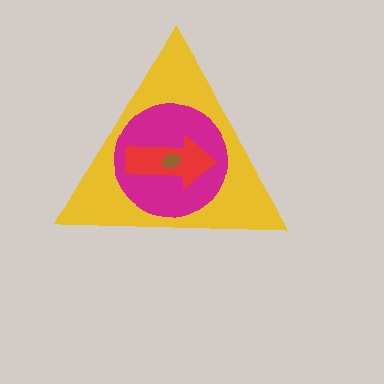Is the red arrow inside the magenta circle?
Yes.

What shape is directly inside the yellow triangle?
The magenta circle.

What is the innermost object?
The brown ellipse.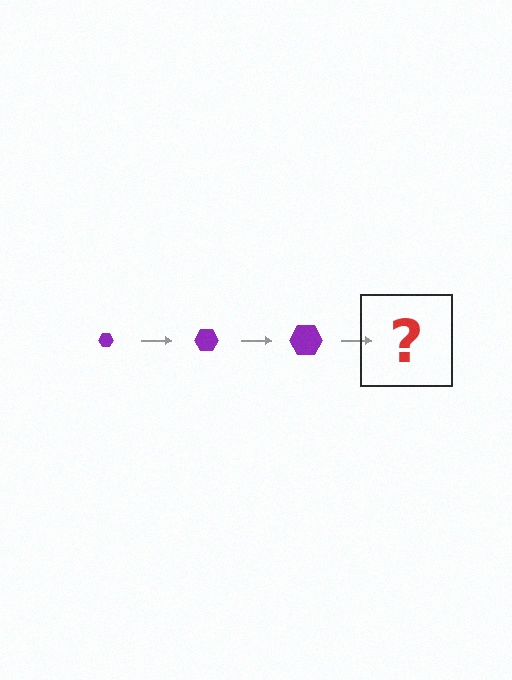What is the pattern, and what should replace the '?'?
The pattern is that the hexagon gets progressively larger each step. The '?' should be a purple hexagon, larger than the previous one.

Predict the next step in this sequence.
The next step is a purple hexagon, larger than the previous one.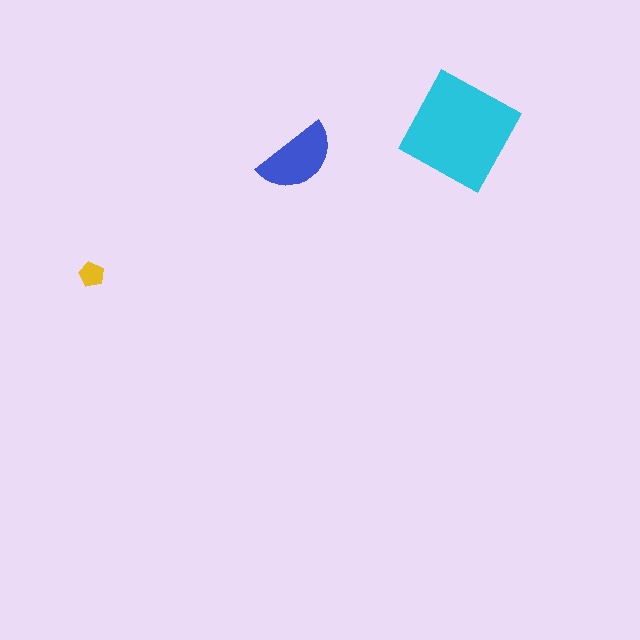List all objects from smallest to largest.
The yellow pentagon, the blue semicircle, the cyan diamond.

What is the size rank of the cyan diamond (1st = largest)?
1st.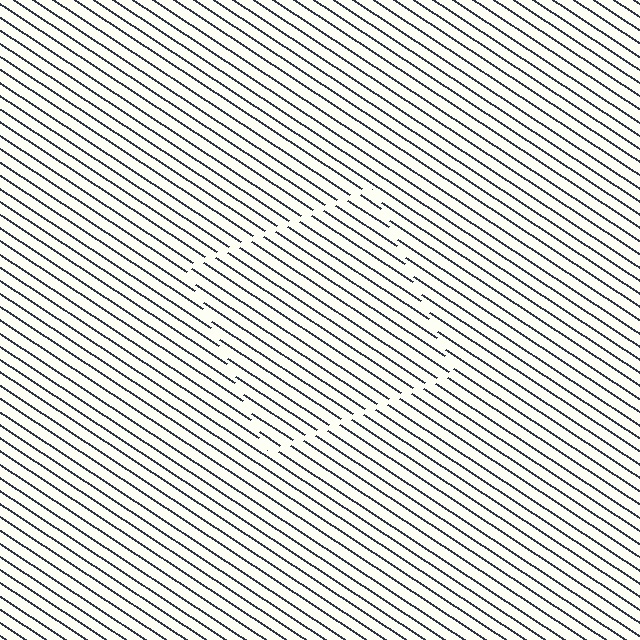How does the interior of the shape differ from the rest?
The interior of the shape contains the same grating, shifted by half a period — the contour is defined by the phase discontinuity where line-ends from the inner and outer gratings abut.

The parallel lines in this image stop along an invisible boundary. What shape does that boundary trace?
An illusory square. The interior of the shape contains the same grating, shifted by half a period — the contour is defined by the phase discontinuity where line-ends from the inner and outer gratings abut.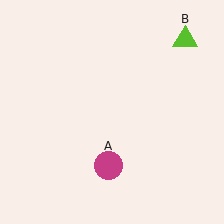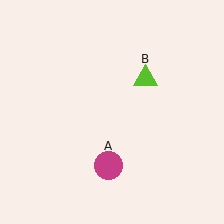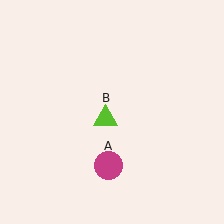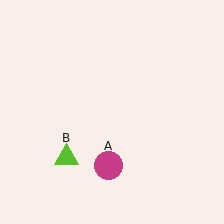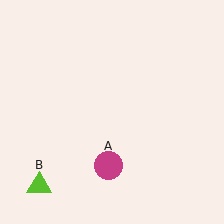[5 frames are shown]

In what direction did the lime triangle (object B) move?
The lime triangle (object B) moved down and to the left.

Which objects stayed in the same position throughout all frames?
Magenta circle (object A) remained stationary.